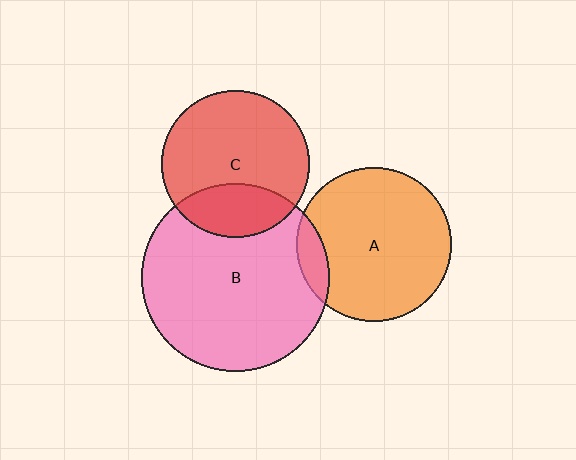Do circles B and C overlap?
Yes.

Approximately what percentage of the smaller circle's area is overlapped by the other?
Approximately 25%.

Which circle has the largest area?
Circle B (pink).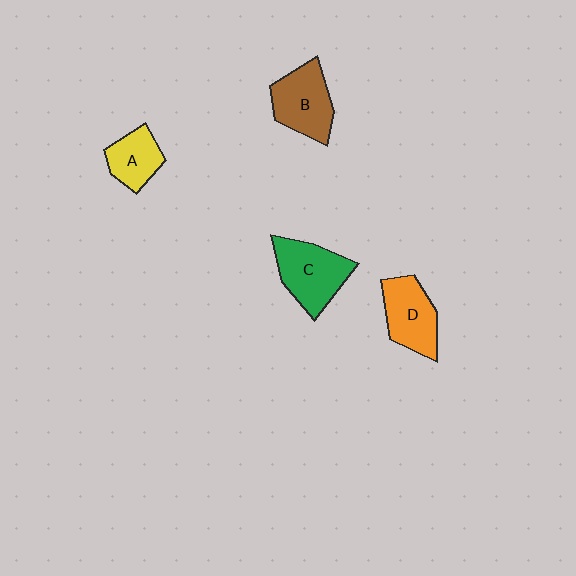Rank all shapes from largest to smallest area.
From largest to smallest: C (green), B (brown), D (orange), A (yellow).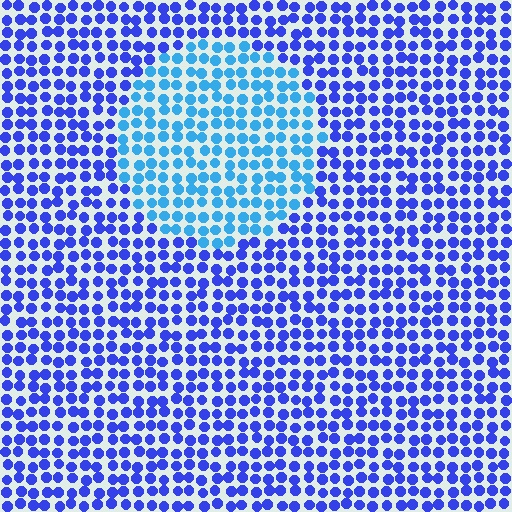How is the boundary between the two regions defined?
The boundary is defined purely by a slight shift in hue (about 35 degrees). Spacing, size, and orientation are identical on both sides.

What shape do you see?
I see a circle.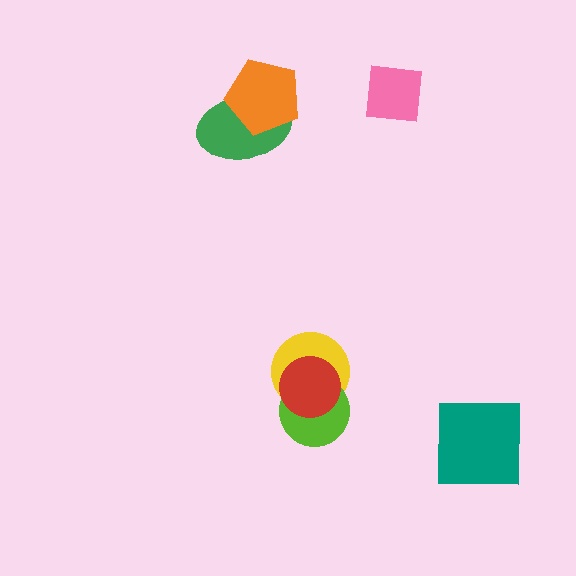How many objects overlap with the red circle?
2 objects overlap with the red circle.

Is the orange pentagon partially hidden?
No, no other shape covers it.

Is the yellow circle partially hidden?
Yes, it is partially covered by another shape.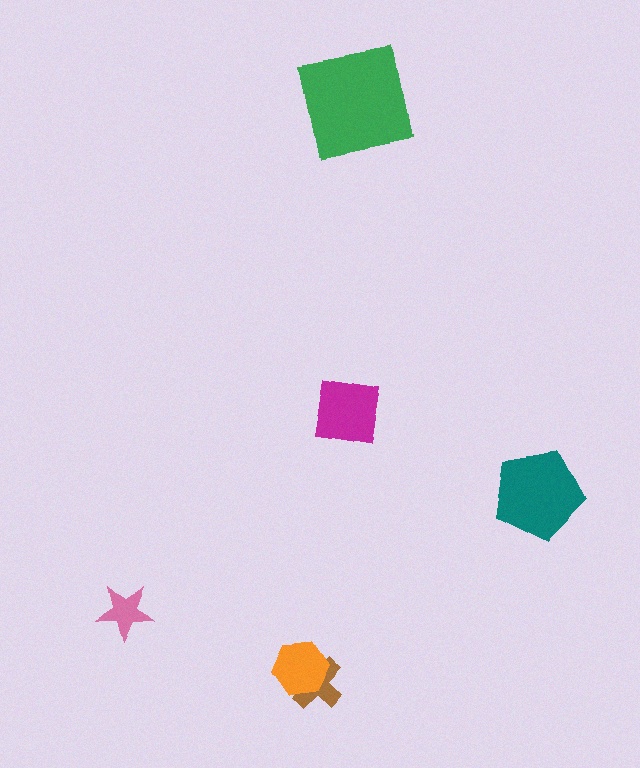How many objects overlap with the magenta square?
0 objects overlap with the magenta square.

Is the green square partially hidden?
No, no other shape covers it.